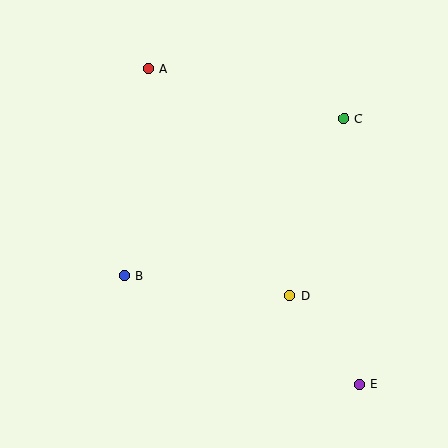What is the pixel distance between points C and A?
The distance between C and A is 202 pixels.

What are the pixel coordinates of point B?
Point B is at (124, 275).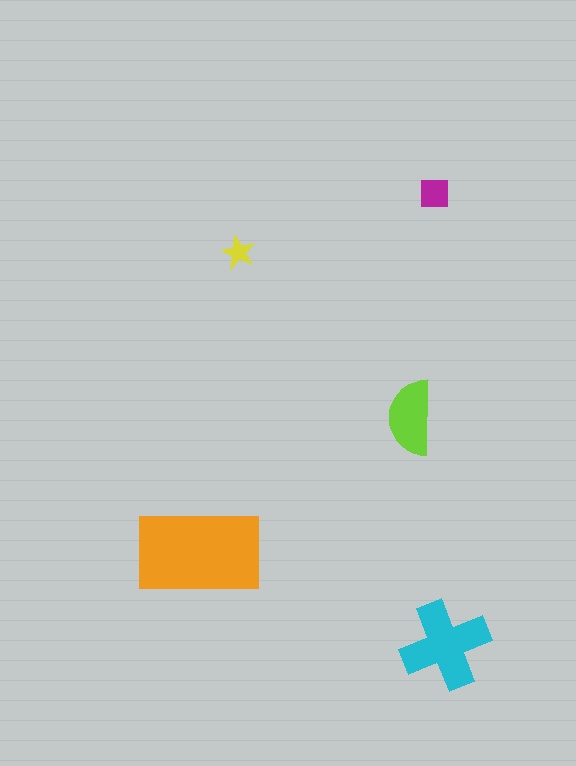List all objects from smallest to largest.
The yellow star, the magenta square, the lime semicircle, the cyan cross, the orange rectangle.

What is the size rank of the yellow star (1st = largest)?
5th.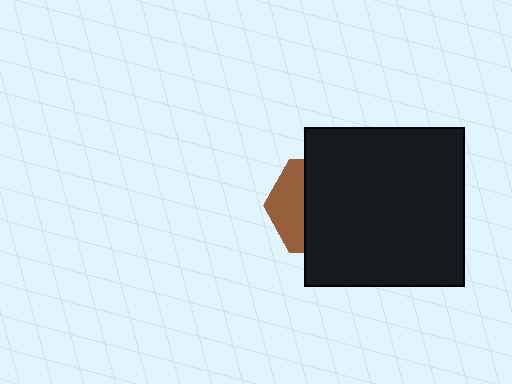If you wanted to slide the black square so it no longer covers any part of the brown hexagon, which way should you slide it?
Slide it right — that is the most direct way to separate the two shapes.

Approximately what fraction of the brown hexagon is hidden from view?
Roughly 66% of the brown hexagon is hidden behind the black square.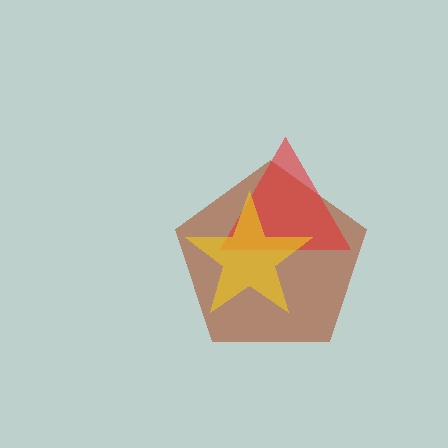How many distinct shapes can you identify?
There are 3 distinct shapes: a brown pentagon, a red triangle, a yellow star.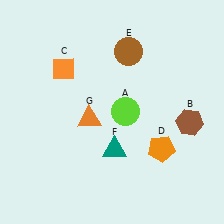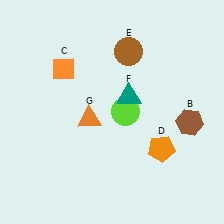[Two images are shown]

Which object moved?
The teal triangle (F) moved up.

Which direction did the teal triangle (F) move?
The teal triangle (F) moved up.